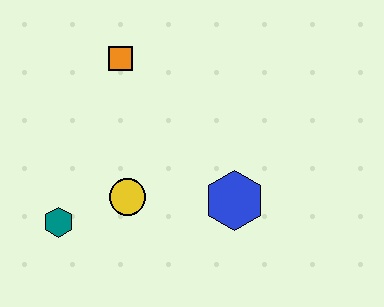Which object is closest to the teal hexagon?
The yellow circle is closest to the teal hexagon.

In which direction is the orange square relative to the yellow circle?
The orange square is above the yellow circle.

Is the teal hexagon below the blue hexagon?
Yes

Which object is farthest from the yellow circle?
The orange square is farthest from the yellow circle.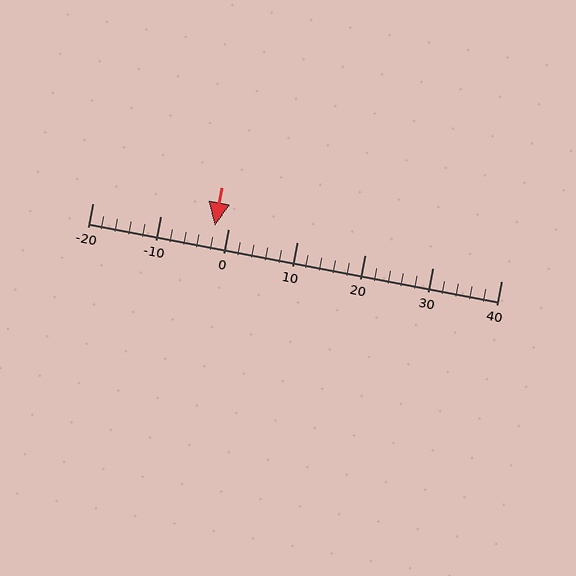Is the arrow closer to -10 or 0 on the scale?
The arrow is closer to 0.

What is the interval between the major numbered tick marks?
The major tick marks are spaced 10 units apart.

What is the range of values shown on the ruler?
The ruler shows values from -20 to 40.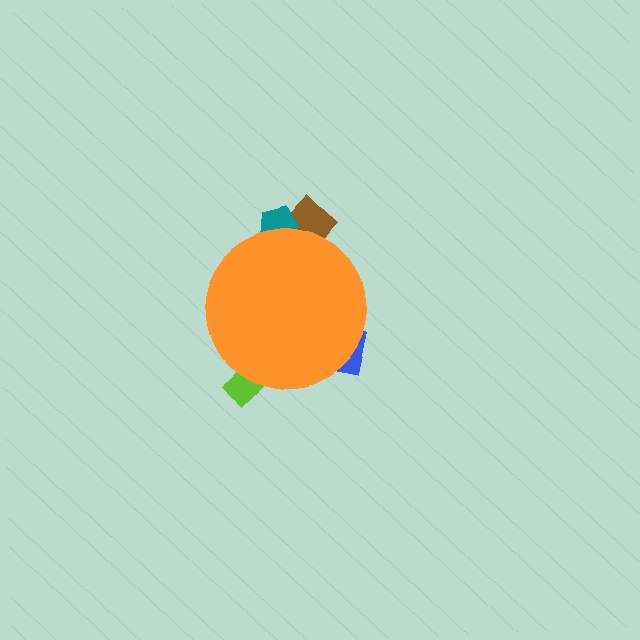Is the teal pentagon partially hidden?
Yes, the teal pentagon is partially hidden behind the orange circle.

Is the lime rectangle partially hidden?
Yes, the lime rectangle is partially hidden behind the orange circle.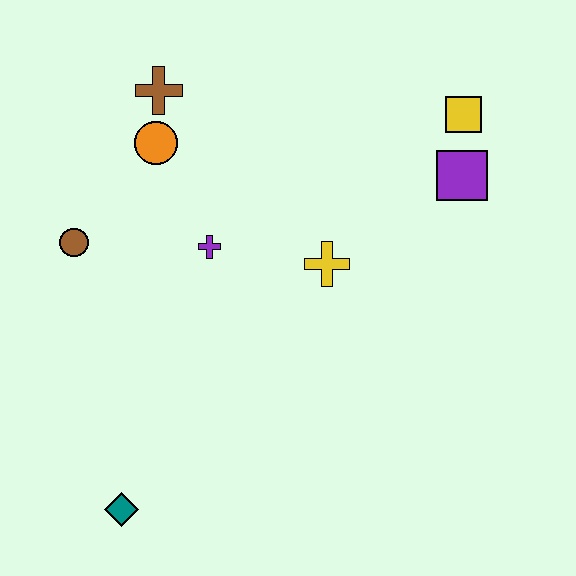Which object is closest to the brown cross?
The orange circle is closest to the brown cross.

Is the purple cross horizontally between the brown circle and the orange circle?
No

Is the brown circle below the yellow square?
Yes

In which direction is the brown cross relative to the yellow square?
The brown cross is to the left of the yellow square.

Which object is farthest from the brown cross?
The teal diamond is farthest from the brown cross.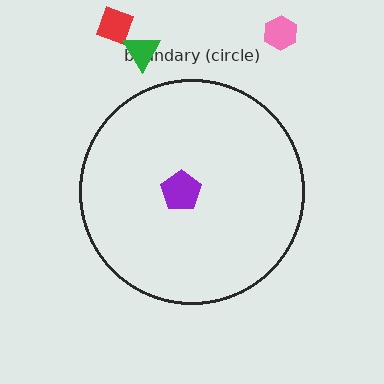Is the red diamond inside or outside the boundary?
Outside.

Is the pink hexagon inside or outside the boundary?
Outside.